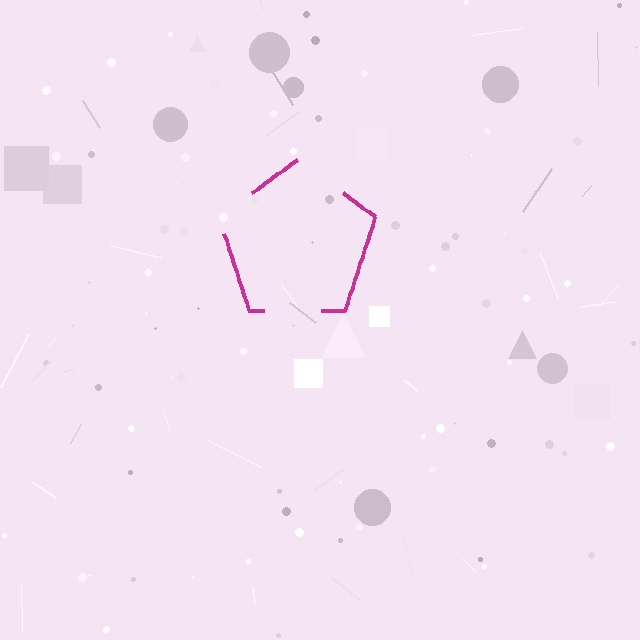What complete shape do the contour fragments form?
The contour fragments form a pentagon.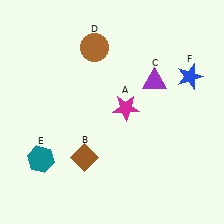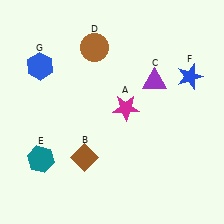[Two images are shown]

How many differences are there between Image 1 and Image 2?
There is 1 difference between the two images.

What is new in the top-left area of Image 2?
A blue hexagon (G) was added in the top-left area of Image 2.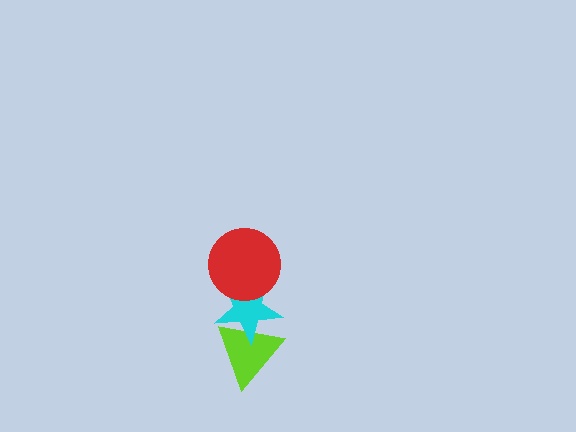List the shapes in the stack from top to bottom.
From top to bottom: the red circle, the cyan star, the lime triangle.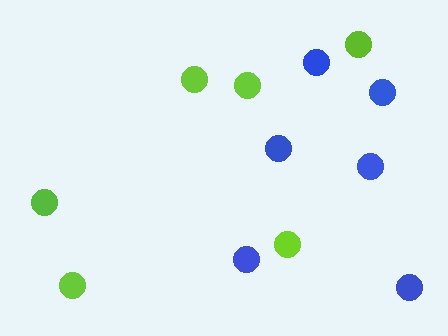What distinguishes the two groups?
There are 2 groups: one group of lime circles (6) and one group of blue circles (6).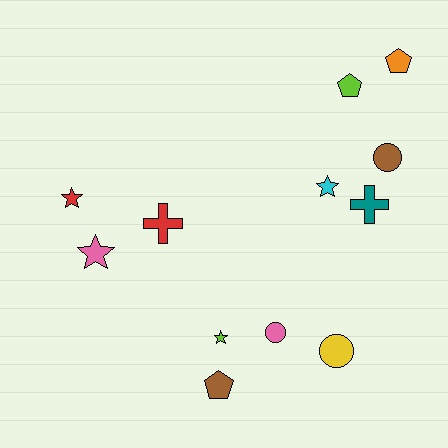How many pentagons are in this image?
There are 3 pentagons.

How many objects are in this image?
There are 12 objects.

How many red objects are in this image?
There are 2 red objects.